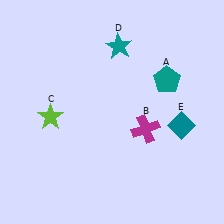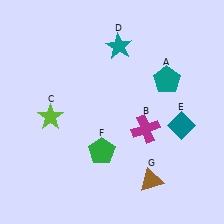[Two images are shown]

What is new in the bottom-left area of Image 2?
A green pentagon (F) was added in the bottom-left area of Image 2.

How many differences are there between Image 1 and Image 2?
There are 2 differences between the two images.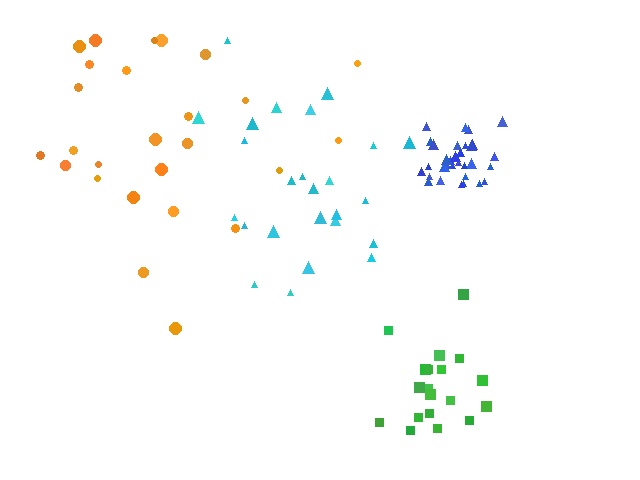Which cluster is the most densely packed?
Blue.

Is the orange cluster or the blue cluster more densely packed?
Blue.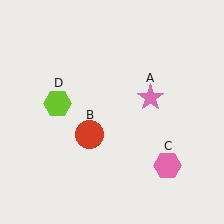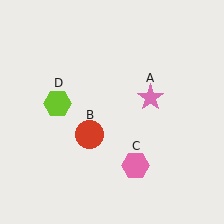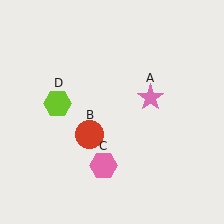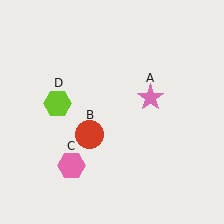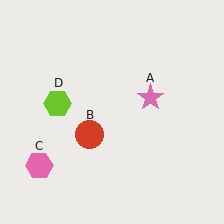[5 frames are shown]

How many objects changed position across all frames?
1 object changed position: pink hexagon (object C).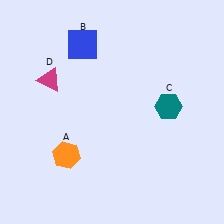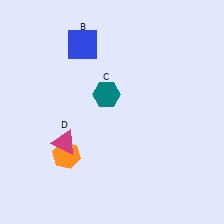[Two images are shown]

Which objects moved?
The objects that moved are: the teal hexagon (C), the magenta triangle (D).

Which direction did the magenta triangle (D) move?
The magenta triangle (D) moved down.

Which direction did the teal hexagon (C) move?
The teal hexagon (C) moved left.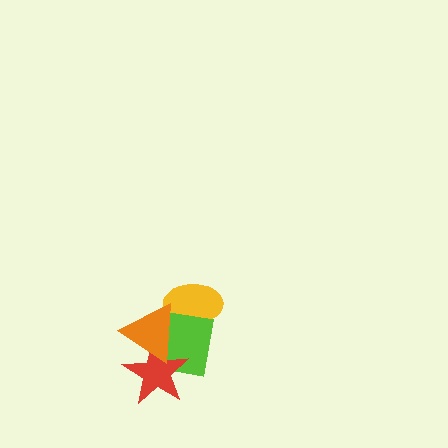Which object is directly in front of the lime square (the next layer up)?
The red star is directly in front of the lime square.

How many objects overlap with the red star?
2 objects overlap with the red star.